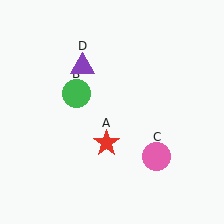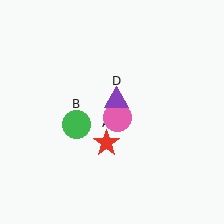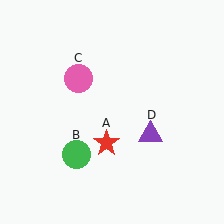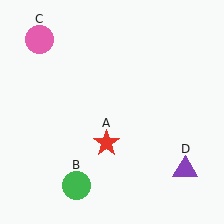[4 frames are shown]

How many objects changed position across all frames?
3 objects changed position: green circle (object B), pink circle (object C), purple triangle (object D).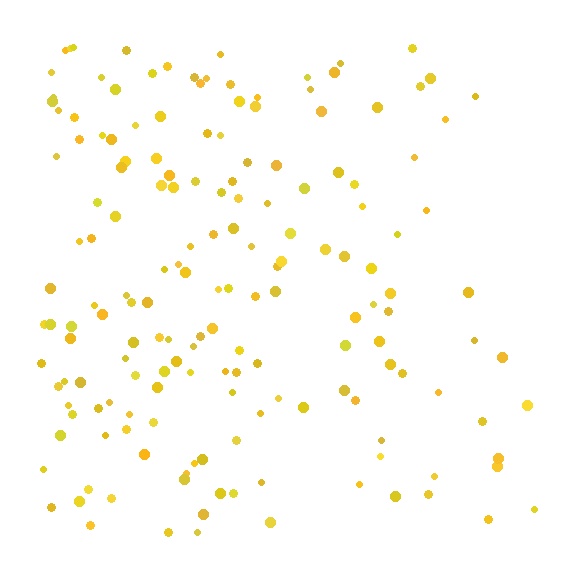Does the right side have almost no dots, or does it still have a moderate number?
Still a moderate number, just noticeably fewer than the left.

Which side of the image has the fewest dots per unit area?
The right.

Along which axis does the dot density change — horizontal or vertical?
Horizontal.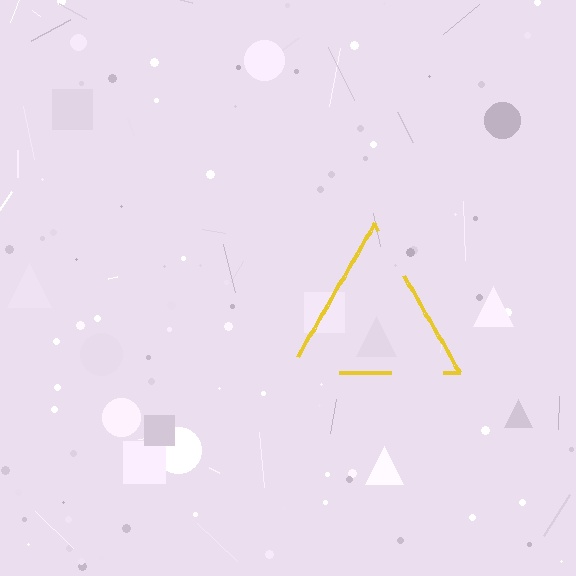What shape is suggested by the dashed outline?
The dashed outline suggests a triangle.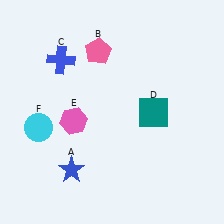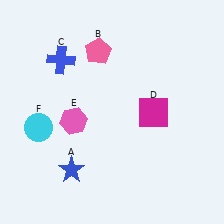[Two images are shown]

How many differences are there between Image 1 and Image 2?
There is 1 difference between the two images.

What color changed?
The square (D) changed from teal in Image 1 to magenta in Image 2.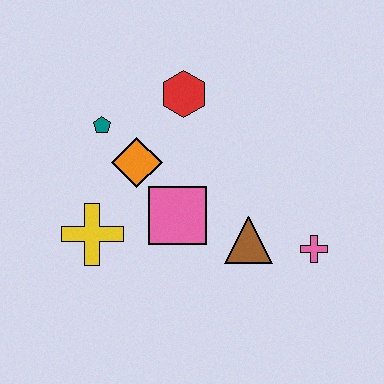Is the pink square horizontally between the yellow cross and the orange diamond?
No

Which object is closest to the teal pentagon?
The orange diamond is closest to the teal pentagon.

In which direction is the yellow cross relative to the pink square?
The yellow cross is to the left of the pink square.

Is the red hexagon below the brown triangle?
No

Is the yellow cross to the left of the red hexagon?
Yes